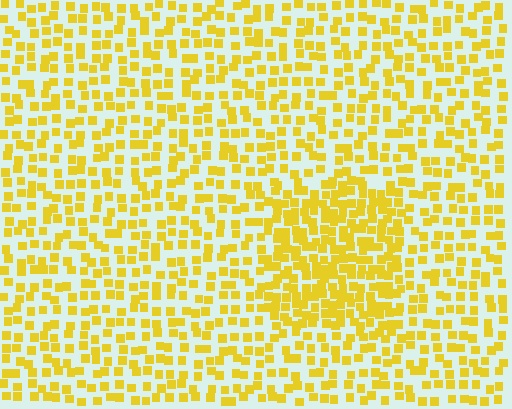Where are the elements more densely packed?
The elements are more densely packed inside the rectangle boundary.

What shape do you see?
I see a rectangle.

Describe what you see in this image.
The image contains small yellow elements arranged at two different densities. A rectangle-shaped region is visible where the elements are more densely packed than the surrounding area.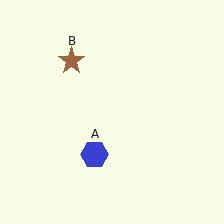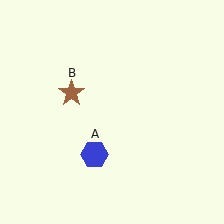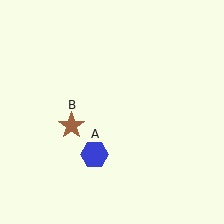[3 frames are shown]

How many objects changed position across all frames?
1 object changed position: brown star (object B).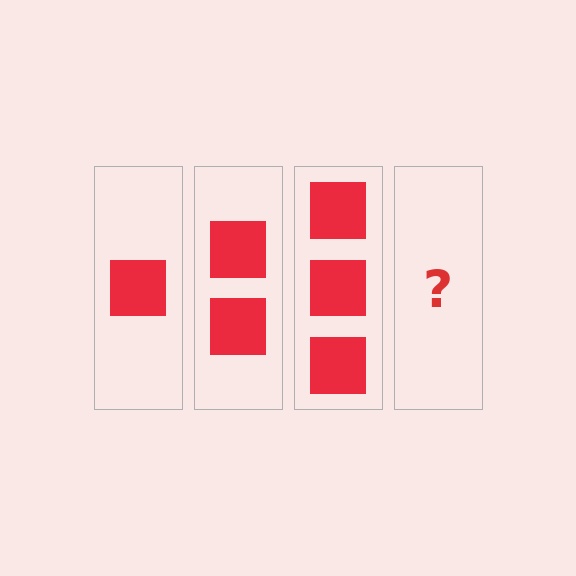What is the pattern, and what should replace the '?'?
The pattern is that each step adds one more square. The '?' should be 4 squares.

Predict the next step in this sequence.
The next step is 4 squares.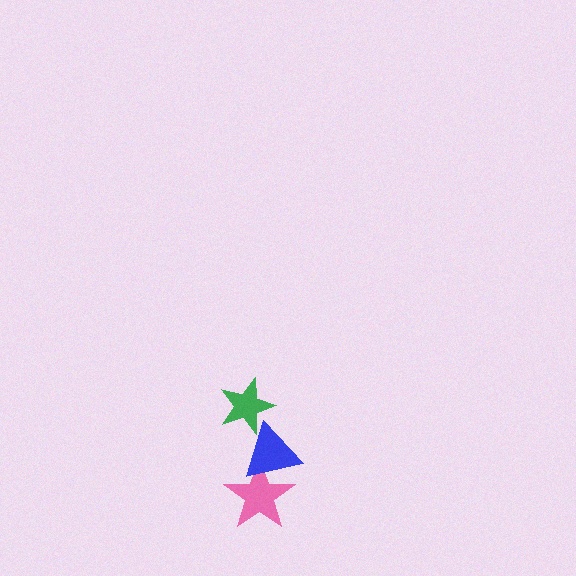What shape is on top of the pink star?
The blue triangle is on top of the pink star.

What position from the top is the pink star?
The pink star is 3rd from the top.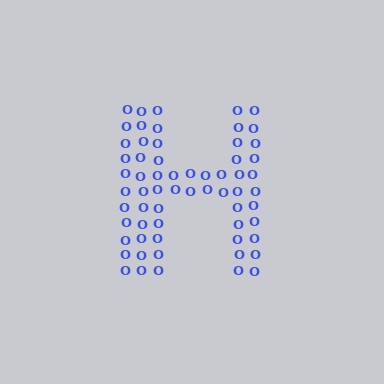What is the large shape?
The large shape is the letter H.